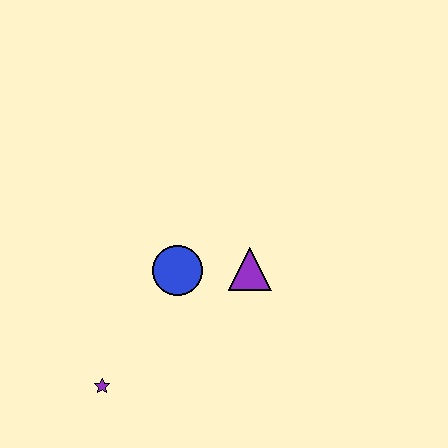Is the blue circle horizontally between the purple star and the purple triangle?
Yes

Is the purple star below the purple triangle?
Yes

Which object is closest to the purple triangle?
The blue circle is closest to the purple triangle.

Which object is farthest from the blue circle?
The purple star is farthest from the blue circle.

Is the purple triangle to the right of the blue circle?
Yes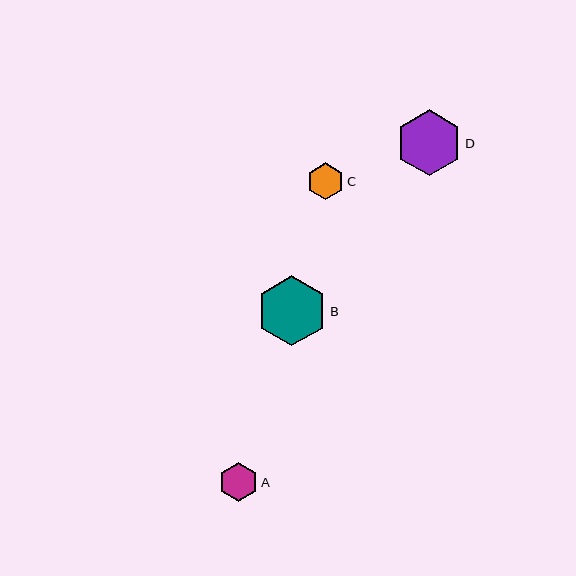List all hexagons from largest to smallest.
From largest to smallest: B, D, A, C.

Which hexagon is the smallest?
Hexagon C is the smallest with a size of approximately 37 pixels.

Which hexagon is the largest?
Hexagon B is the largest with a size of approximately 70 pixels.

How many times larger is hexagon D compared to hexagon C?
Hexagon D is approximately 1.8 times the size of hexagon C.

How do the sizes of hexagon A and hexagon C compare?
Hexagon A and hexagon C are approximately the same size.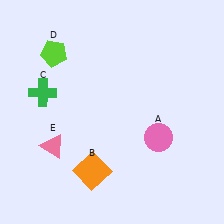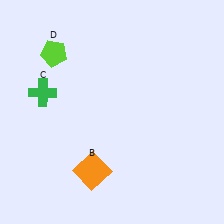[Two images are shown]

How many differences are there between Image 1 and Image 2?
There are 2 differences between the two images.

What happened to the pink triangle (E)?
The pink triangle (E) was removed in Image 2. It was in the bottom-left area of Image 1.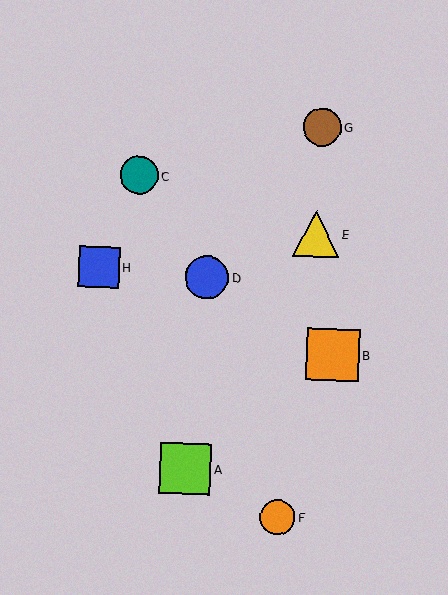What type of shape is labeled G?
Shape G is a brown circle.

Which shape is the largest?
The orange square (labeled B) is the largest.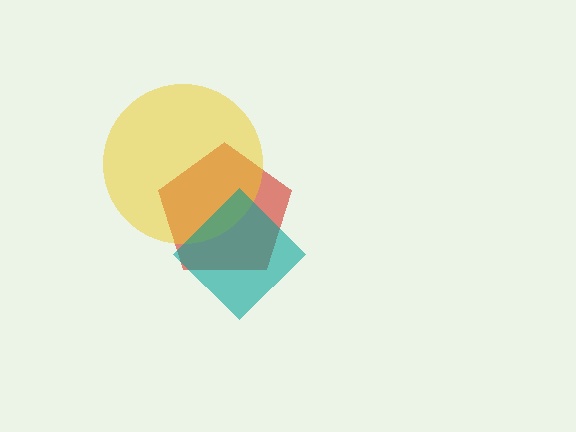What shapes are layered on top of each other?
The layered shapes are: a red pentagon, a yellow circle, a teal diamond.